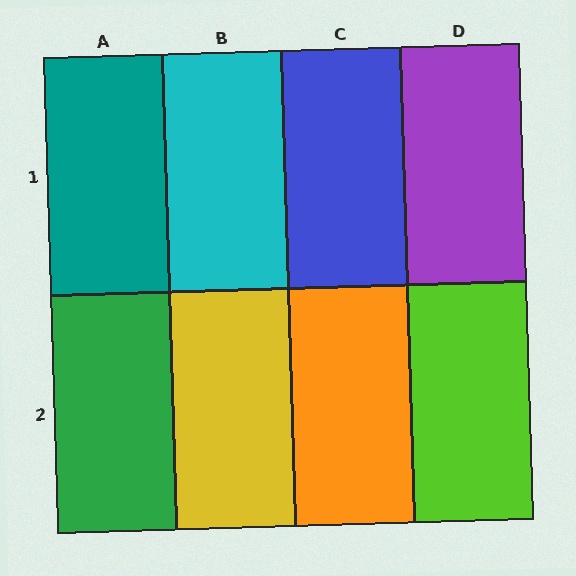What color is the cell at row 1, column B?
Cyan.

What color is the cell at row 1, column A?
Teal.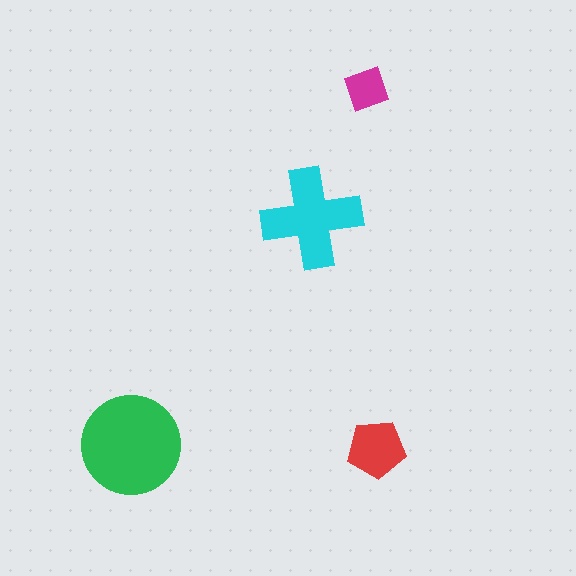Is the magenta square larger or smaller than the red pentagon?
Smaller.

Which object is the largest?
The green circle.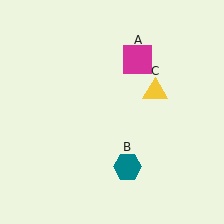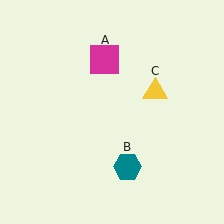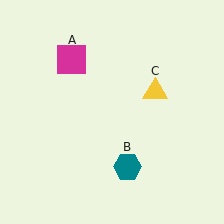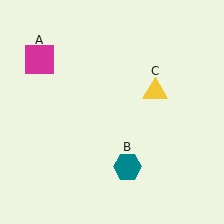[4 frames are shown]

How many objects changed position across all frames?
1 object changed position: magenta square (object A).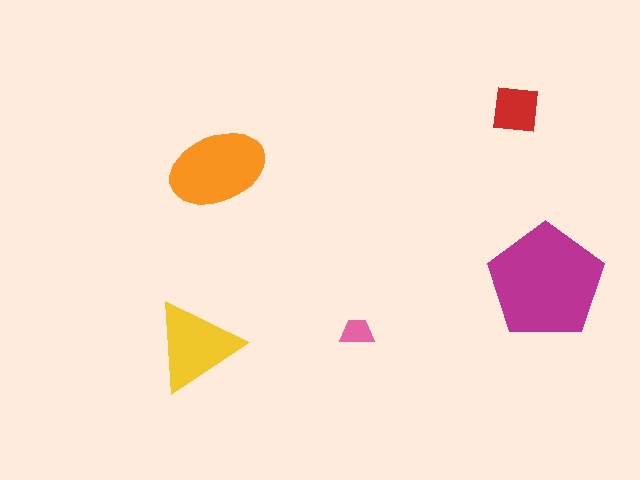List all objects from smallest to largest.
The pink trapezoid, the red square, the yellow triangle, the orange ellipse, the magenta pentagon.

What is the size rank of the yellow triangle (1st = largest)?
3rd.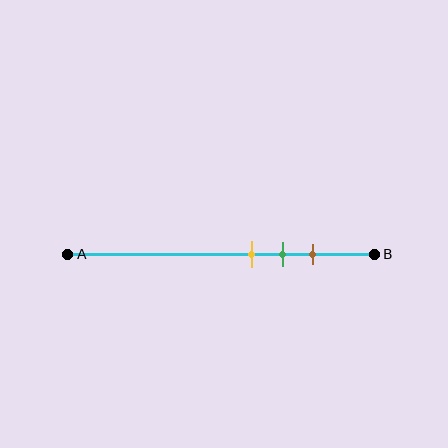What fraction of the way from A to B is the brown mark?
The brown mark is approximately 80% (0.8) of the way from A to B.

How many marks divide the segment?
There are 3 marks dividing the segment.